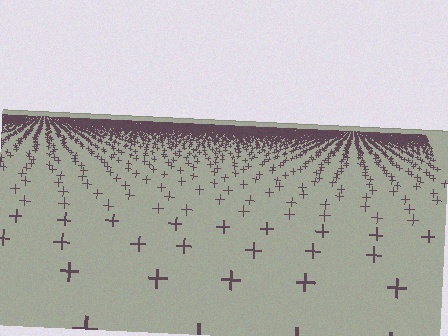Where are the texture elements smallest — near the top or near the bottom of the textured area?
Near the top.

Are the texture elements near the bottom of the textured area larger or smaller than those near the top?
Larger. Near the bottom, elements are closer to the viewer and appear at a bigger on-screen size.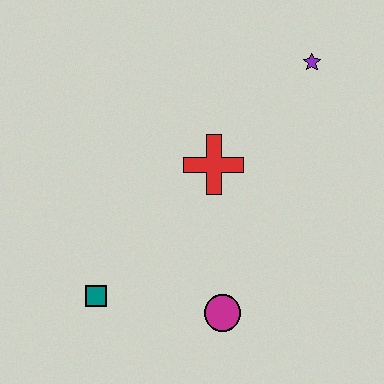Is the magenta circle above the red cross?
No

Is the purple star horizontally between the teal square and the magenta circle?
No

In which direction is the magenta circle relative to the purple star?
The magenta circle is below the purple star.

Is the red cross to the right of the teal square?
Yes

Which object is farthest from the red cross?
The teal square is farthest from the red cross.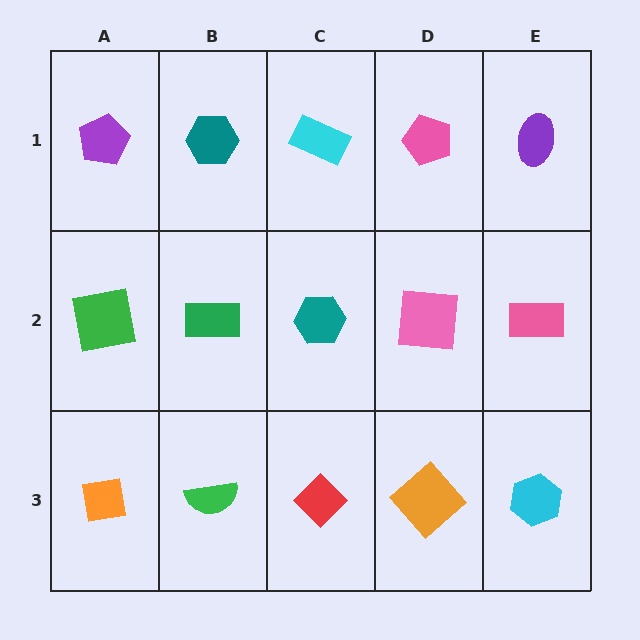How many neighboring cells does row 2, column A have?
3.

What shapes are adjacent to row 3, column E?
A pink rectangle (row 2, column E), an orange diamond (row 3, column D).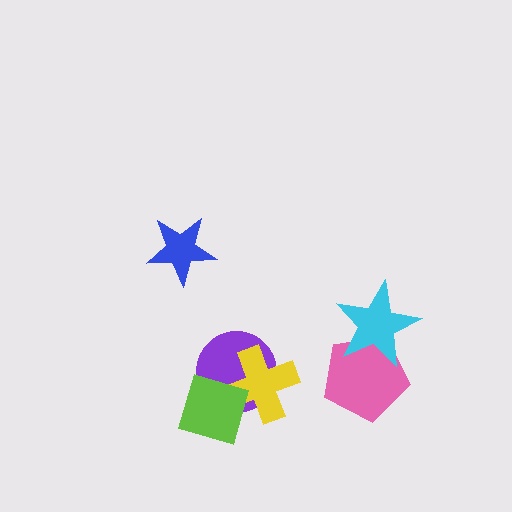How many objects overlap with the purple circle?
2 objects overlap with the purple circle.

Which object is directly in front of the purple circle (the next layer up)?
The yellow cross is directly in front of the purple circle.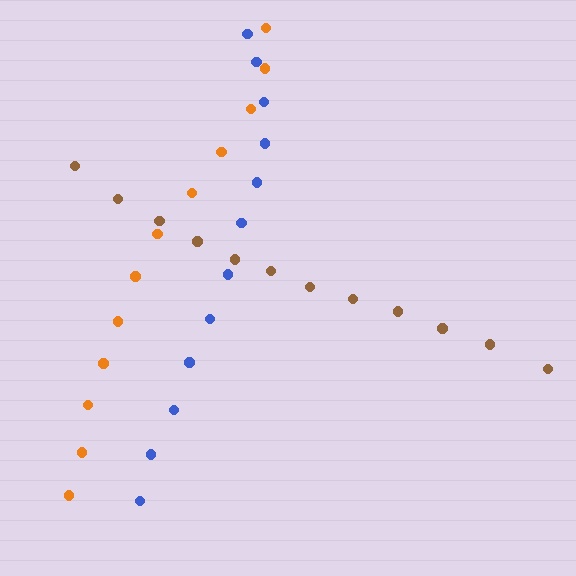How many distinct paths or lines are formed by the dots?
There are 3 distinct paths.